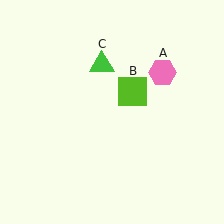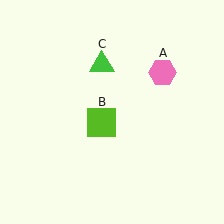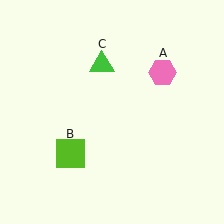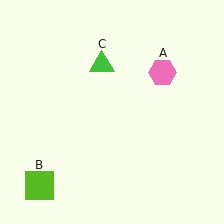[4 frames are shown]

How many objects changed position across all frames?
1 object changed position: lime square (object B).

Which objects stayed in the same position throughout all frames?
Pink hexagon (object A) and green triangle (object C) remained stationary.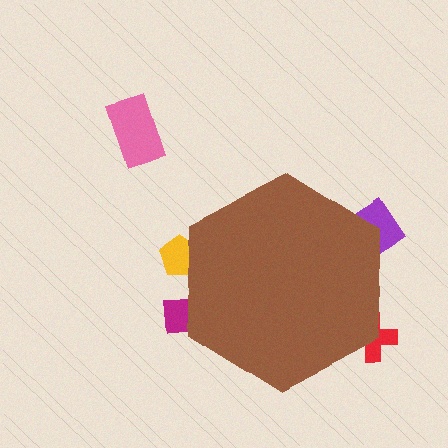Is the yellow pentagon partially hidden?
Yes, the yellow pentagon is partially hidden behind the brown hexagon.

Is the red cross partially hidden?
Yes, the red cross is partially hidden behind the brown hexagon.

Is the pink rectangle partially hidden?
No, the pink rectangle is fully visible.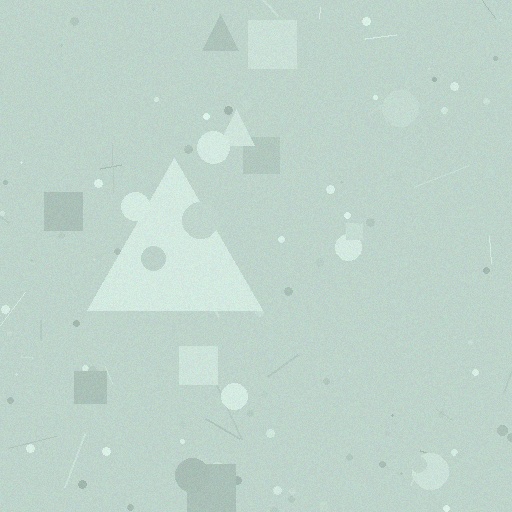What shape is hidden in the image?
A triangle is hidden in the image.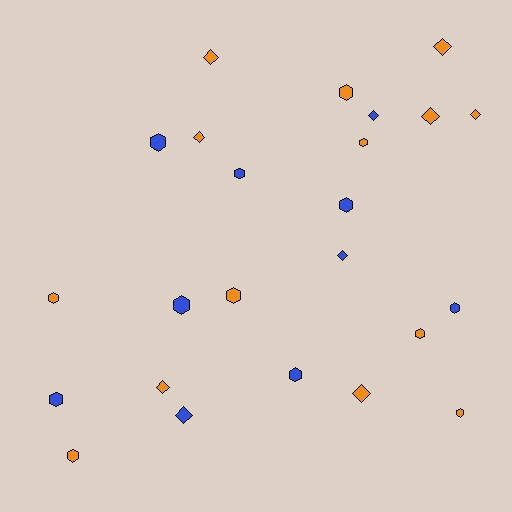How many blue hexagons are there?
There are 7 blue hexagons.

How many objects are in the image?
There are 24 objects.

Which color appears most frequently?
Orange, with 14 objects.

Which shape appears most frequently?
Hexagon, with 14 objects.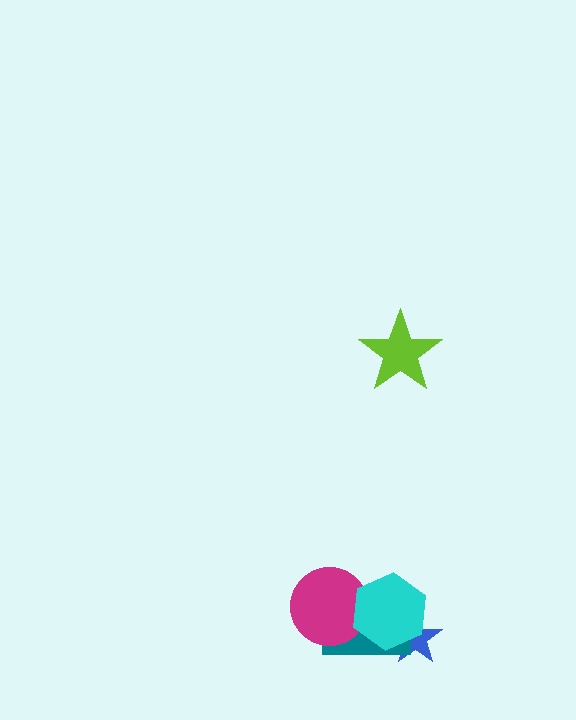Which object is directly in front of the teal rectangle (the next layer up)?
The magenta circle is directly in front of the teal rectangle.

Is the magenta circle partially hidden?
Yes, it is partially covered by another shape.